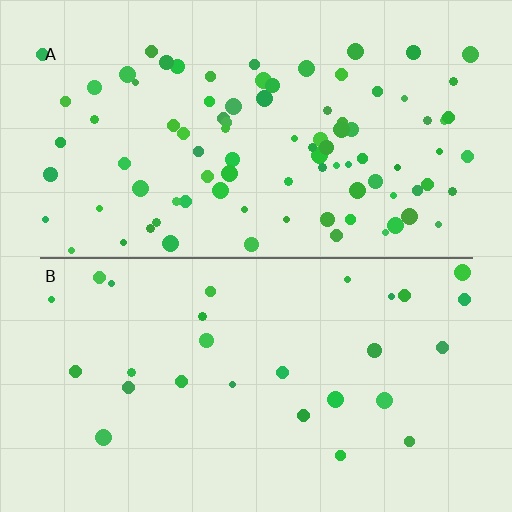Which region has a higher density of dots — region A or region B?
A (the top).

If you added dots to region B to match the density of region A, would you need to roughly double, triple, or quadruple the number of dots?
Approximately triple.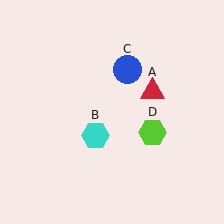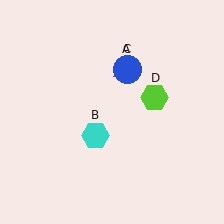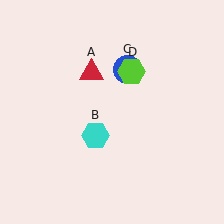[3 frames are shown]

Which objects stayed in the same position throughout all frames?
Cyan hexagon (object B) and blue circle (object C) remained stationary.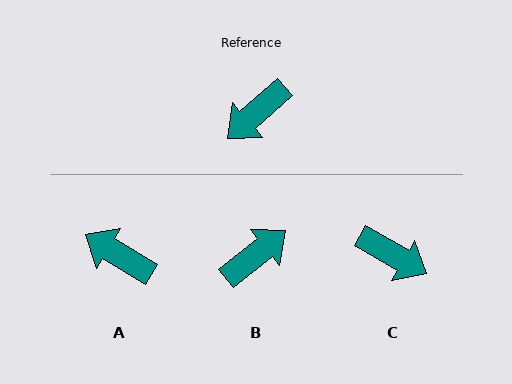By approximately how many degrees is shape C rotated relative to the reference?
Approximately 108 degrees counter-clockwise.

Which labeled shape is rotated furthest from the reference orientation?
B, about 177 degrees away.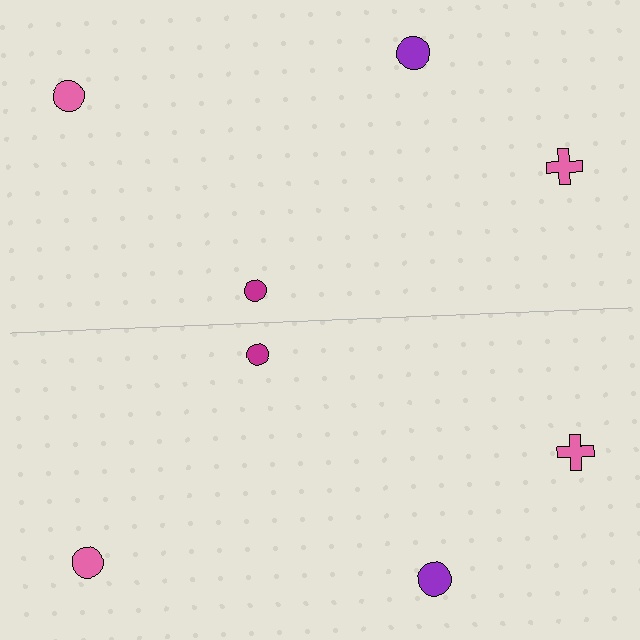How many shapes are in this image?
There are 8 shapes in this image.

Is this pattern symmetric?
Yes, this pattern has bilateral (reflection) symmetry.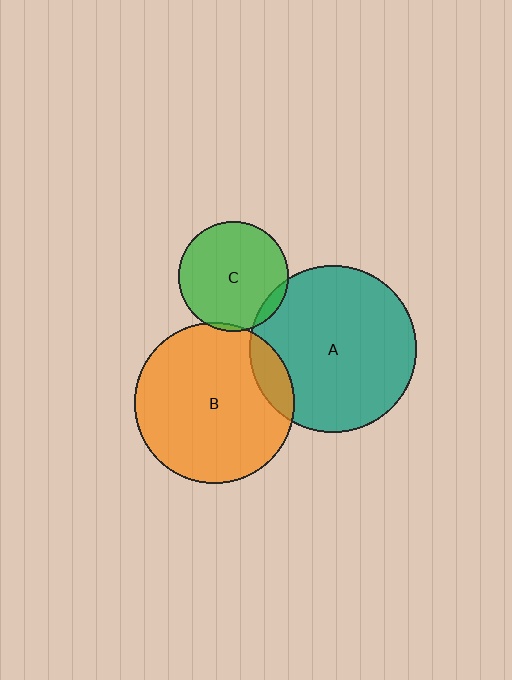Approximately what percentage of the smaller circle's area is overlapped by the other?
Approximately 5%.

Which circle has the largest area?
Circle A (teal).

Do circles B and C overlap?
Yes.